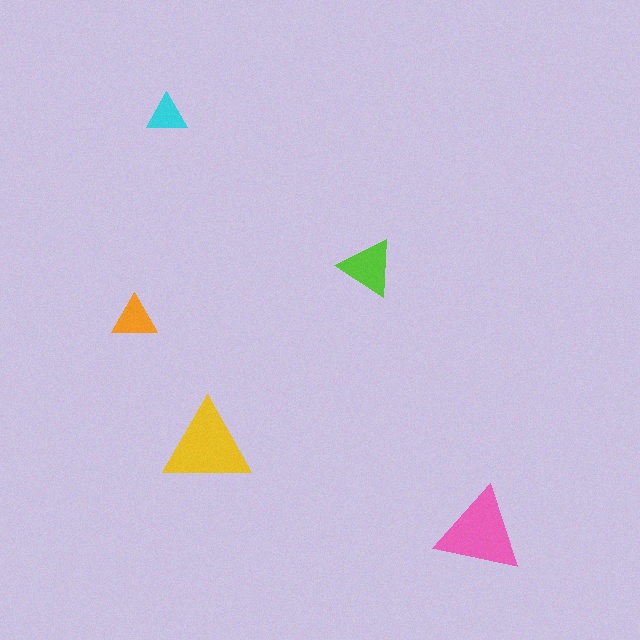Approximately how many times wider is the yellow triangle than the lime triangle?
About 1.5 times wider.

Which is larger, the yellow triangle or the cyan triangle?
The yellow one.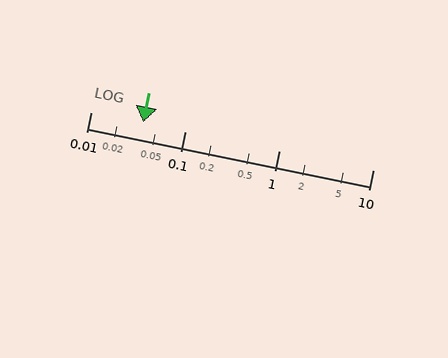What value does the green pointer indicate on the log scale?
The pointer indicates approximately 0.036.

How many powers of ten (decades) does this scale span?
The scale spans 3 decades, from 0.01 to 10.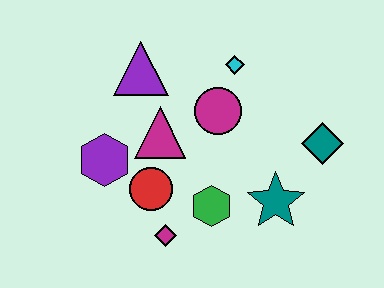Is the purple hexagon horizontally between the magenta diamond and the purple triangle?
No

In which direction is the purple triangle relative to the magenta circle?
The purple triangle is to the left of the magenta circle.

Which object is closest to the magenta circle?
The cyan diamond is closest to the magenta circle.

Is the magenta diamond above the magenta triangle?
No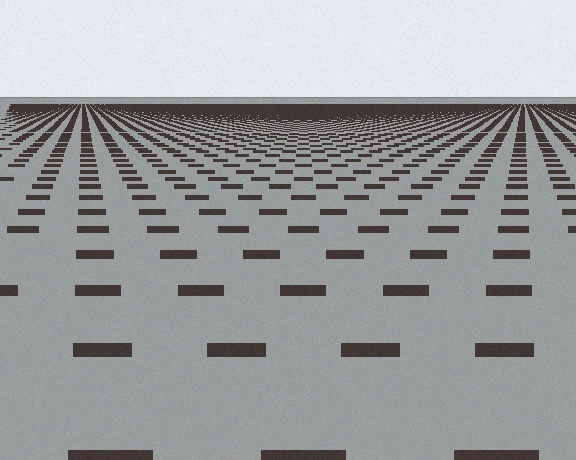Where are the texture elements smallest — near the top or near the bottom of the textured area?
Near the top.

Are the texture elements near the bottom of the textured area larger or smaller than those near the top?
Larger. Near the bottom, elements are closer to the viewer and appear at a bigger on-screen size.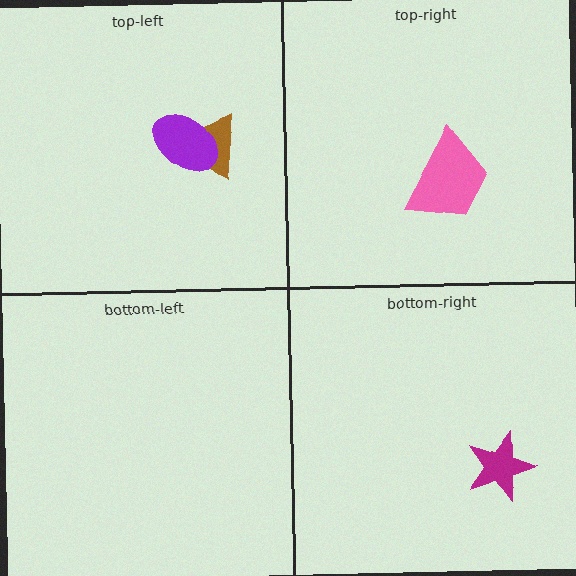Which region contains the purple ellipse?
The top-left region.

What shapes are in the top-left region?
The brown triangle, the purple ellipse.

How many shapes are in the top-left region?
2.